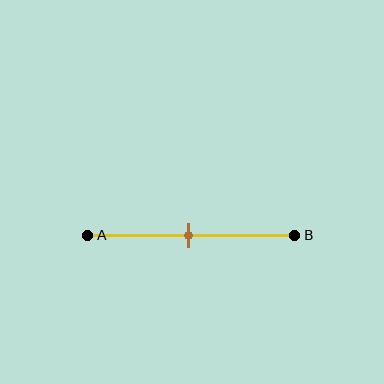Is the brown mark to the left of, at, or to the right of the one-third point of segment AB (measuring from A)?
The brown mark is to the right of the one-third point of segment AB.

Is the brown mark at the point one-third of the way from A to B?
No, the mark is at about 50% from A, not at the 33% one-third point.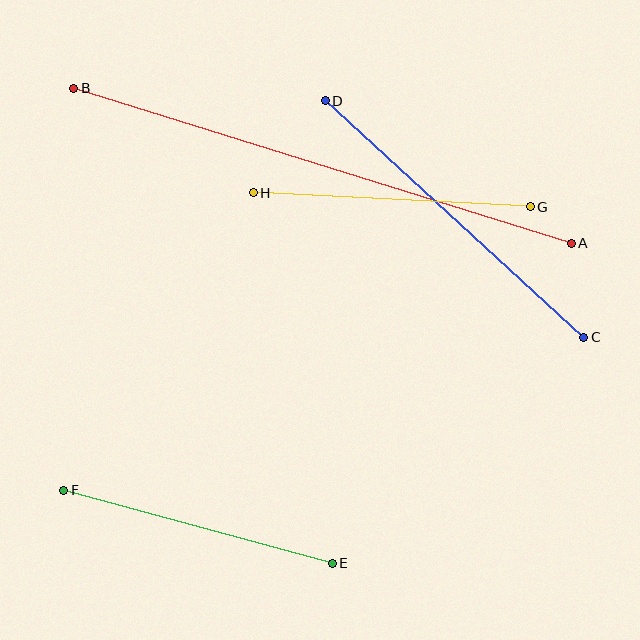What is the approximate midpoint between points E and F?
The midpoint is at approximately (198, 527) pixels.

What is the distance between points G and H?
The distance is approximately 277 pixels.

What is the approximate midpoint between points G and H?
The midpoint is at approximately (392, 200) pixels.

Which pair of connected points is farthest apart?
Points A and B are farthest apart.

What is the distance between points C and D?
The distance is approximately 350 pixels.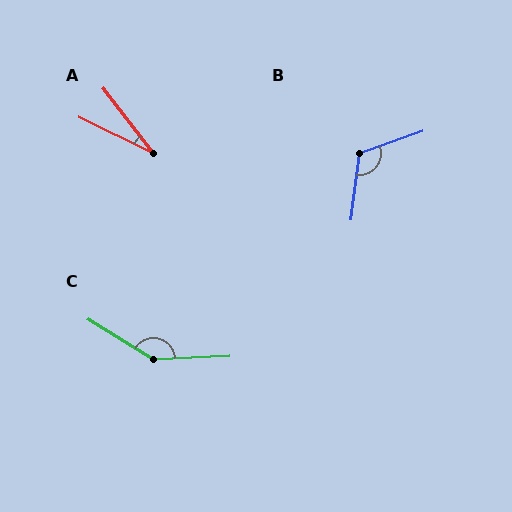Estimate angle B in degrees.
Approximately 116 degrees.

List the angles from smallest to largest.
A (27°), B (116°), C (146°).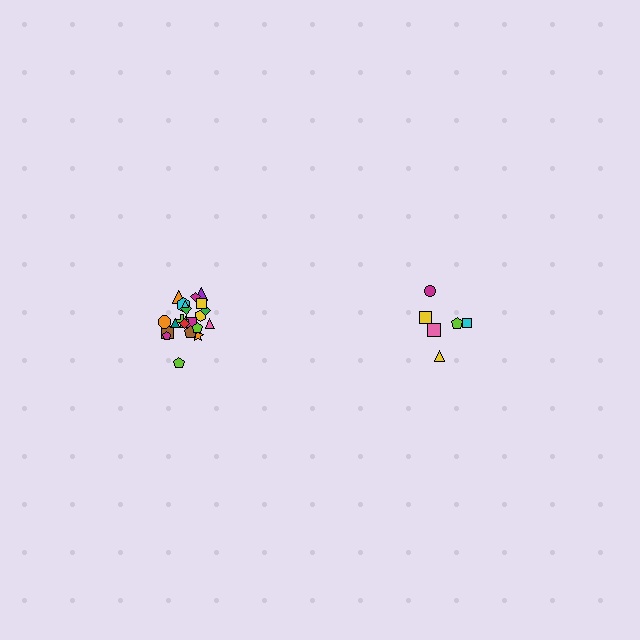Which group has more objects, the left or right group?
The left group.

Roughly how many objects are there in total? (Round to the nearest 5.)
Roughly 30 objects in total.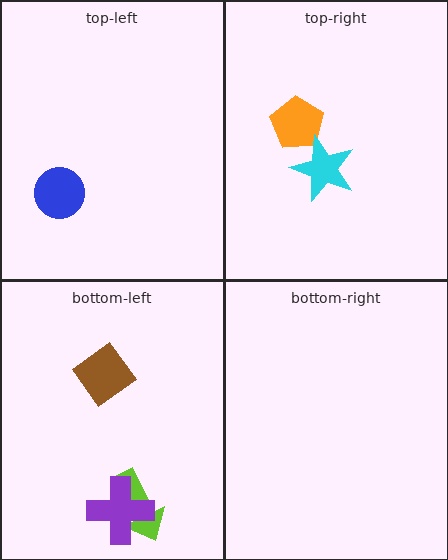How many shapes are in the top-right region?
2.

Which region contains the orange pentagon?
The top-right region.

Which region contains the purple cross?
The bottom-left region.